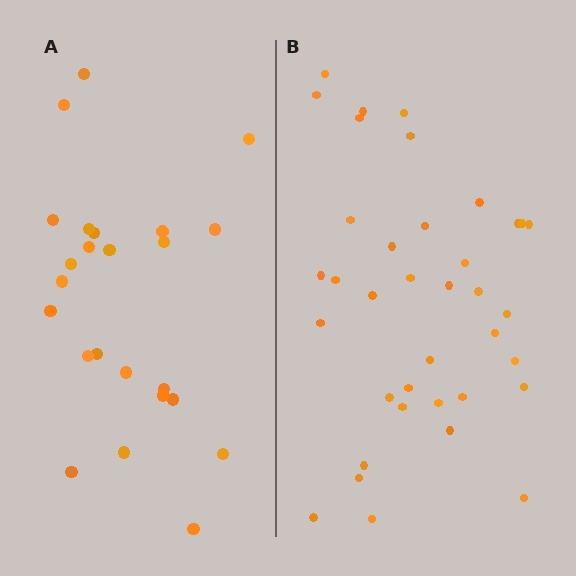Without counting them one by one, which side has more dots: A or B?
Region B (the right region) has more dots.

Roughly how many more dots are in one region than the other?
Region B has approximately 15 more dots than region A.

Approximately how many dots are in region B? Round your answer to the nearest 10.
About 40 dots. (The exact count is 37, which rounds to 40.)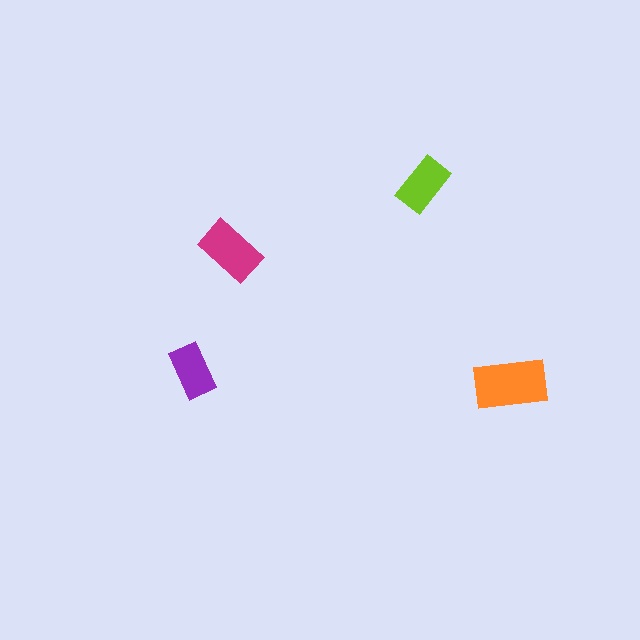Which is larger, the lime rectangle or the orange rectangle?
The orange one.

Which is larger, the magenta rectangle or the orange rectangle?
The orange one.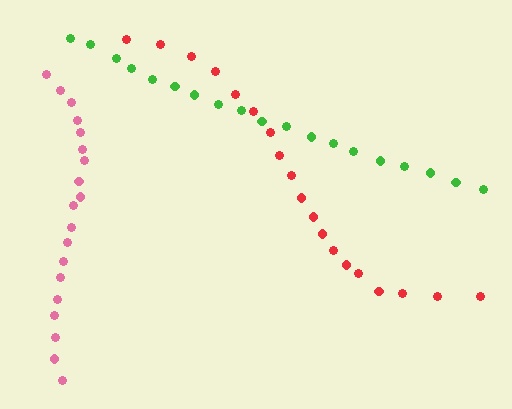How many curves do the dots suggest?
There are 3 distinct paths.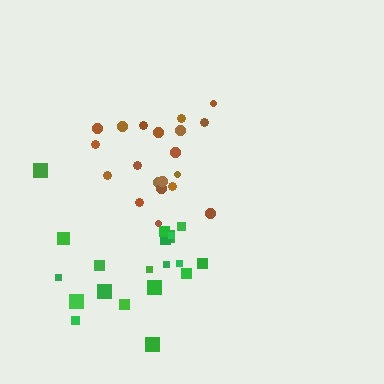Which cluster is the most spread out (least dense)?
Green.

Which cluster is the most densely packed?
Brown.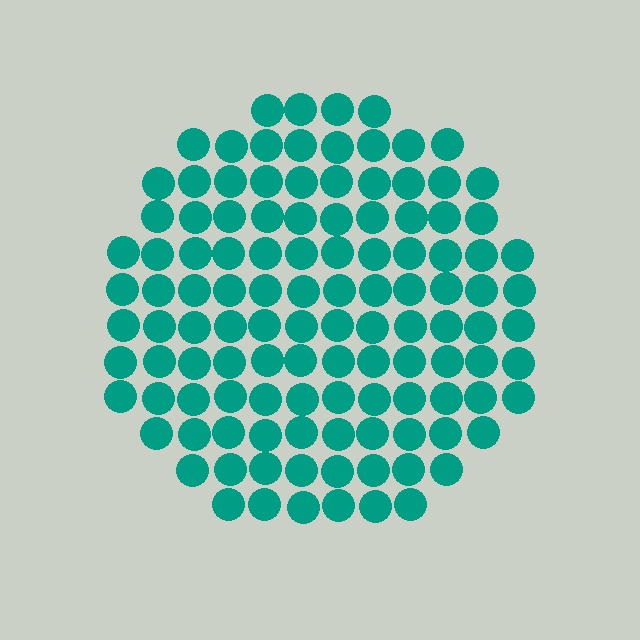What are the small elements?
The small elements are circles.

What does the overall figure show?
The overall figure shows a circle.